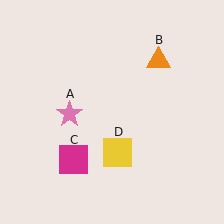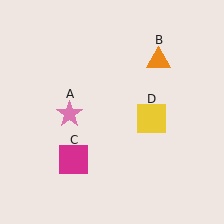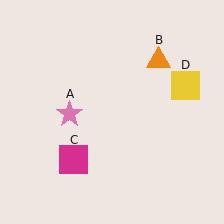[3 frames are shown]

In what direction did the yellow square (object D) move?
The yellow square (object D) moved up and to the right.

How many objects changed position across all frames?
1 object changed position: yellow square (object D).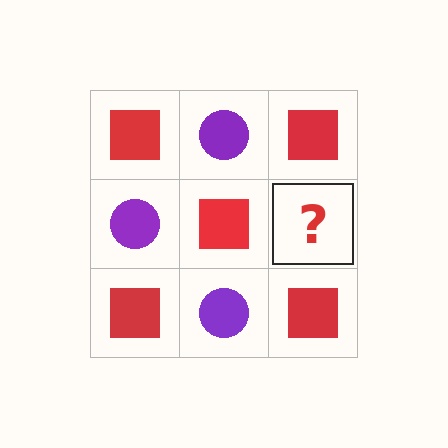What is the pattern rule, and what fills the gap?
The rule is that it alternates red square and purple circle in a checkerboard pattern. The gap should be filled with a purple circle.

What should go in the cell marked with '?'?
The missing cell should contain a purple circle.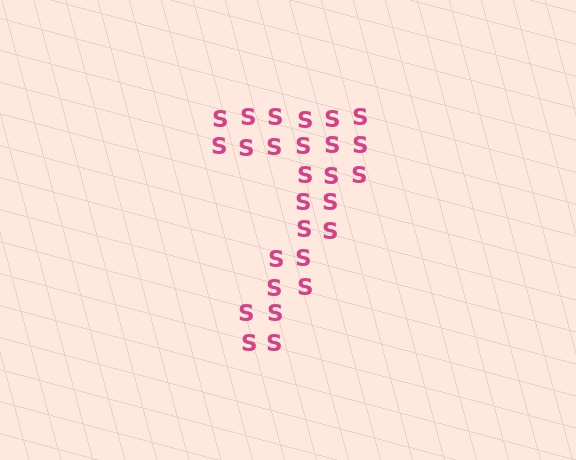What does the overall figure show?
The overall figure shows the digit 7.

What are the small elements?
The small elements are letter S's.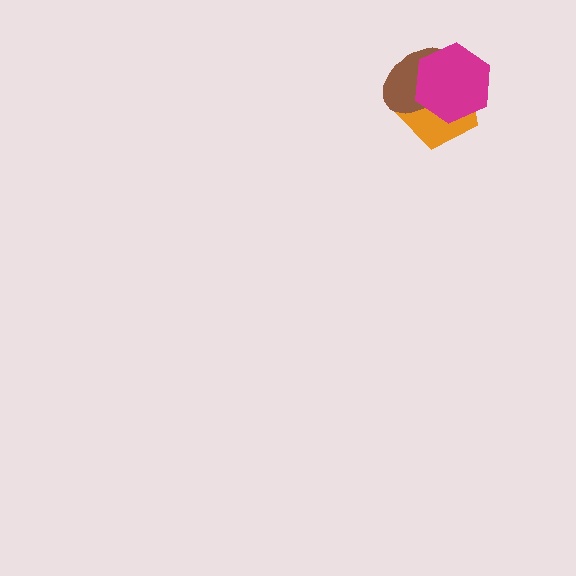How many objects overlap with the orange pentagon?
2 objects overlap with the orange pentagon.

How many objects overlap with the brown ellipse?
2 objects overlap with the brown ellipse.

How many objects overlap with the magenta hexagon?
2 objects overlap with the magenta hexagon.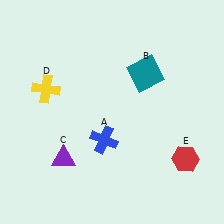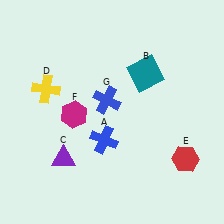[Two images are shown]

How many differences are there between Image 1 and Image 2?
There are 2 differences between the two images.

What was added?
A magenta hexagon (F), a blue cross (G) were added in Image 2.